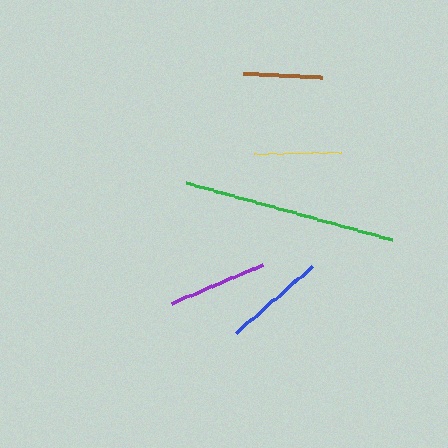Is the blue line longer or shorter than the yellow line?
The blue line is longer than the yellow line.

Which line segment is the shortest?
The brown line is the shortest at approximately 79 pixels.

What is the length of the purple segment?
The purple segment is approximately 99 pixels long.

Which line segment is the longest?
The green line is the longest at approximately 214 pixels.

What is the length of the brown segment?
The brown segment is approximately 79 pixels long.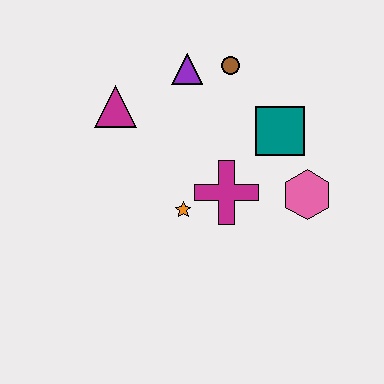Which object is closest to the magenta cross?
The orange star is closest to the magenta cross.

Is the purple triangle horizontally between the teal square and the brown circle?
No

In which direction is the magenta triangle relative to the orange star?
The magenta triangle is above the orange star.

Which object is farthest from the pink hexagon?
The magenta triangle is farthest from the pink hexagon.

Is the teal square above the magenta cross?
Yes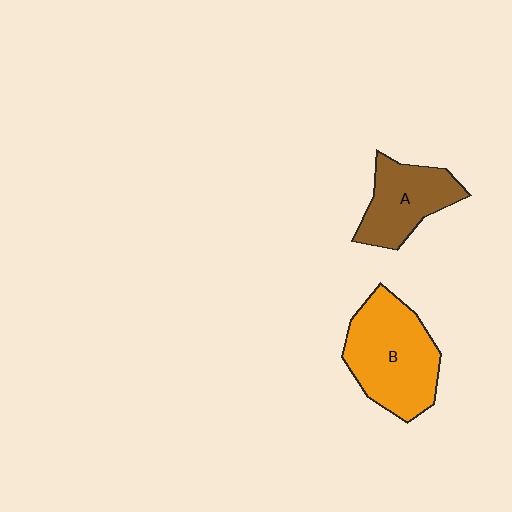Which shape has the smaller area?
Shape A (brown).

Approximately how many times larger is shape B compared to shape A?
Approximately 1.5 times.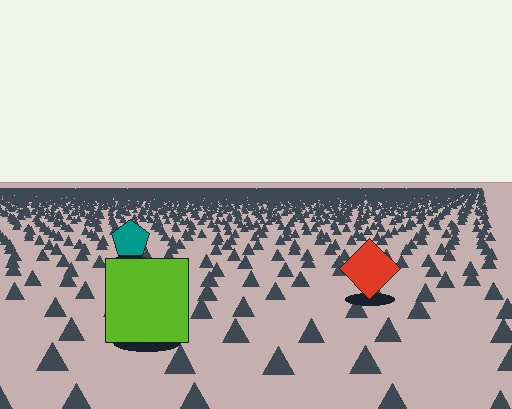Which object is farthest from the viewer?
The teal pentagon is farthest from the viewer. It appears smaller and the ground texture around it is denser.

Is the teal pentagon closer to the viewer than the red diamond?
No. The red diamond is closer — you can tell from the texture gradient: the ground texture is coarser near it.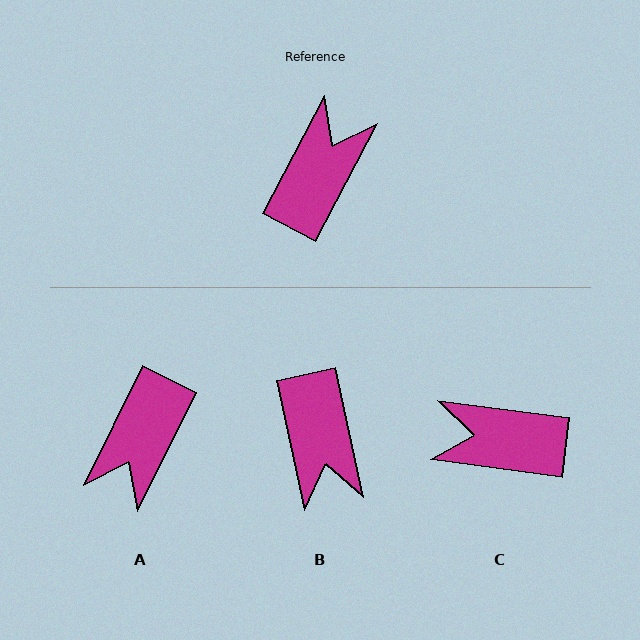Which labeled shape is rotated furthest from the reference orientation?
A, about 178 degrees away.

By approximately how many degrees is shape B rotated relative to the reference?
Approximately 140 degrees clockwise.